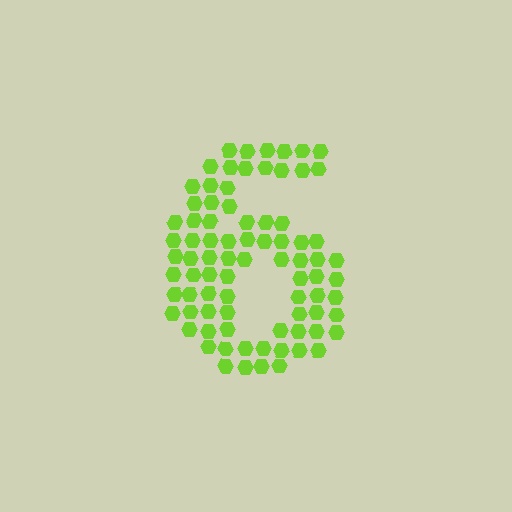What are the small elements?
The small elements are hexagons.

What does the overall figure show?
The overall figure shows the digit 6.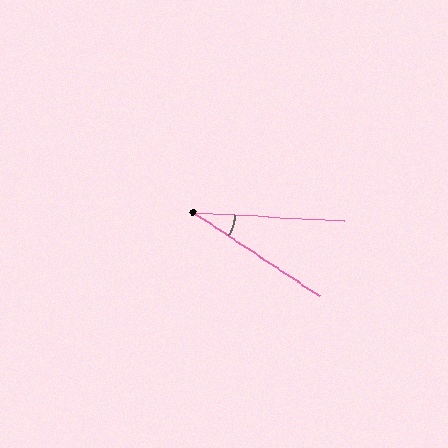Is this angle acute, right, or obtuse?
It is acute.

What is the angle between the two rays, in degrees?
Approximately 30 degrees.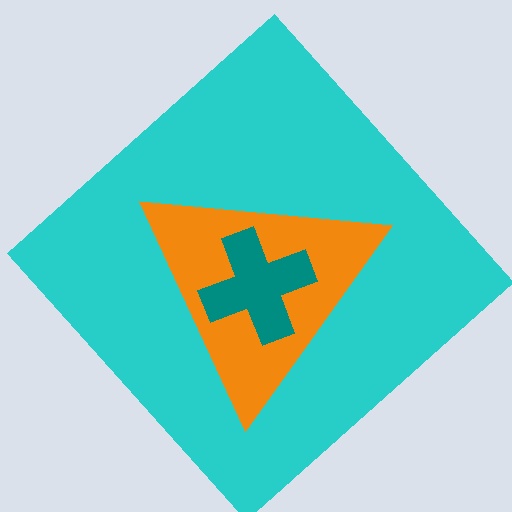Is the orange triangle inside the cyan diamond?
Yes.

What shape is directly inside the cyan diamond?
The orange triangle.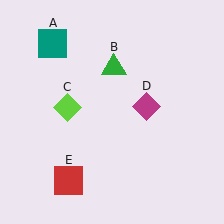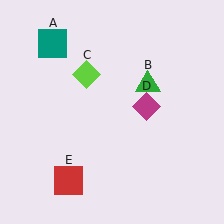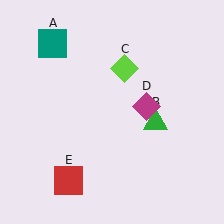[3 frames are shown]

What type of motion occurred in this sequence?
The green triangle (object B), lime diamond (object C) rotated clockwise around the center of the scene.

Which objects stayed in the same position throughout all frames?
Teal square (object A) and magenta diamond (object D) and red square (object E) remained stationary.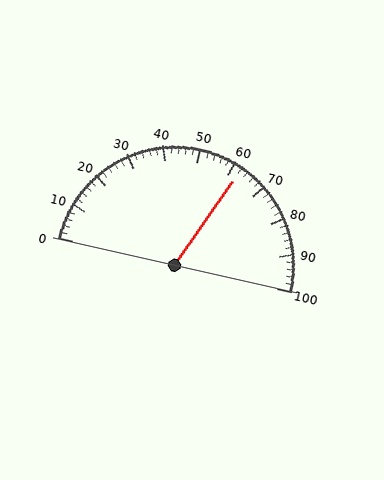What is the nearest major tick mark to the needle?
The nearest major tick mark is 60.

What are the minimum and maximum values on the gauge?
The gauge ranges from 0 to 100.